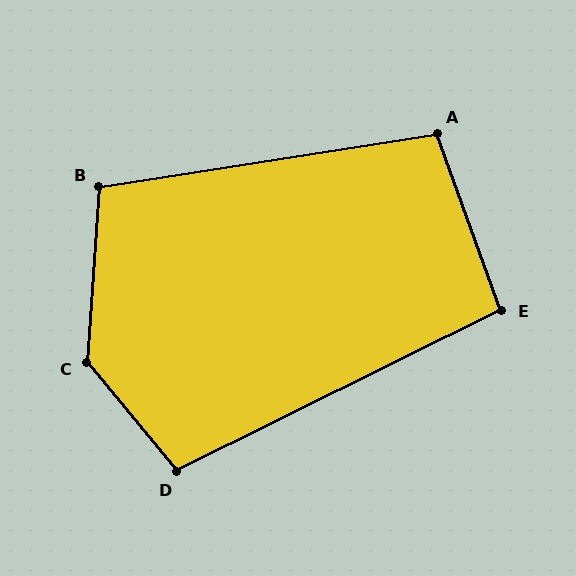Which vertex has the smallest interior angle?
E, at approximately 96 degrees.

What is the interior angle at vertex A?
Approximately 101 degrees (obtuse).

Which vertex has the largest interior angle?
C, at approximately 136 degrees.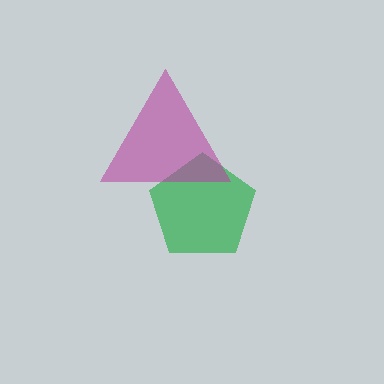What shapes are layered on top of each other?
The layered shapes are: a green pentagon, a magenta triangle.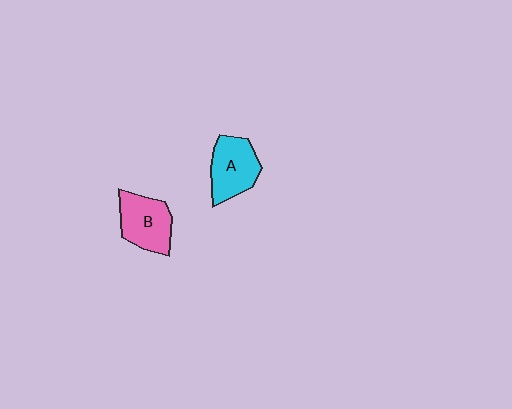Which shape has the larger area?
Shape B (pink).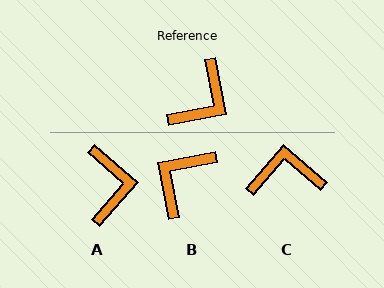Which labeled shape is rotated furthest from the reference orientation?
B, about 180 degrees away.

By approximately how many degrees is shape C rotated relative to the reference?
Approximately 128 degrees counter-clockwise.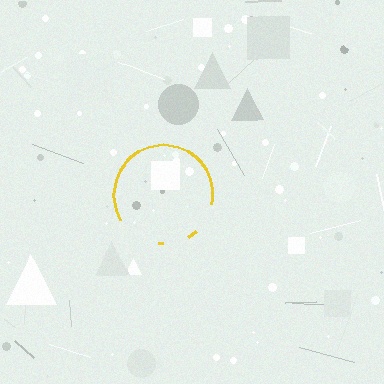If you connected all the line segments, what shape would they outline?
They would outline a circle.